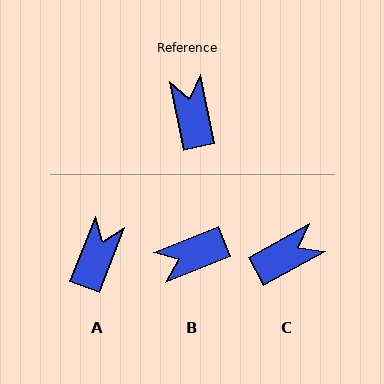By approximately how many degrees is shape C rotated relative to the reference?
Approximately 73 degrees clockwise.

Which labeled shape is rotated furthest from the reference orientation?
B, about 100 degrees away.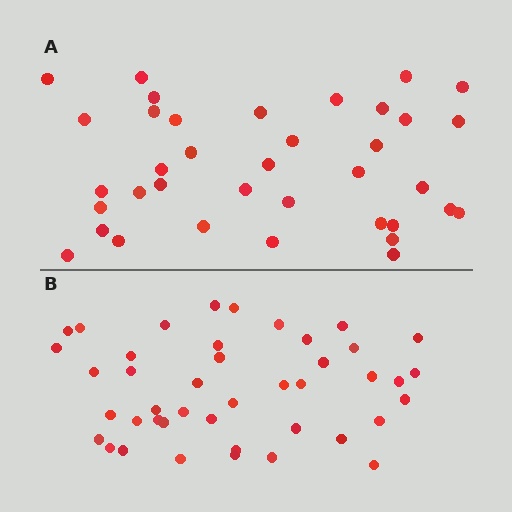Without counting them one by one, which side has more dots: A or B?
Region B (the bottom region) has more dots.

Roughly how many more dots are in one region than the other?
Region B has about 6 more dots than region A.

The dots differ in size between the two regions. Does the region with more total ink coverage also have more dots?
No. Region A has more total ink coverage because its dots are larger, but region B actually contains more individual dots. Total area can be misleading — the number of items is what matters here.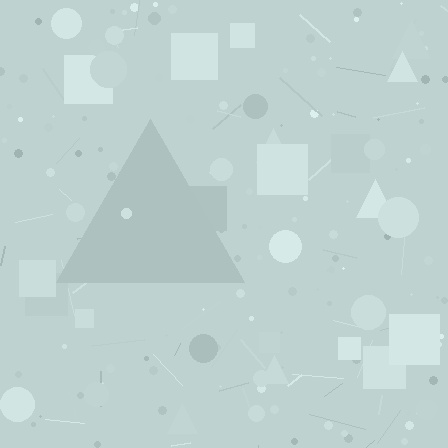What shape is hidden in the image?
A triangle is hidden in the image.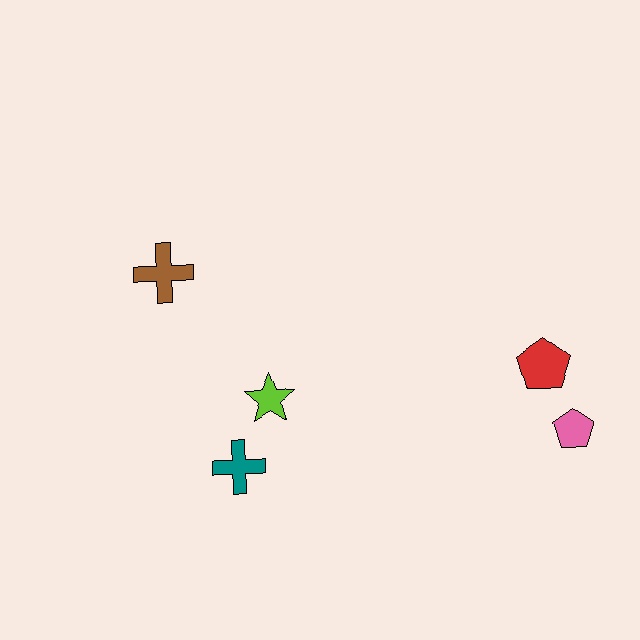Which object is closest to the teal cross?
The lime star is closest to the teal cross.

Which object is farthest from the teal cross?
The pink pentagon is farthest from the teal cross.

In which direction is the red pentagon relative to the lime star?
The red pentagon is to the right of the lime star.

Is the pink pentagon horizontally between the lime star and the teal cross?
No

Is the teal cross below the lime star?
Yes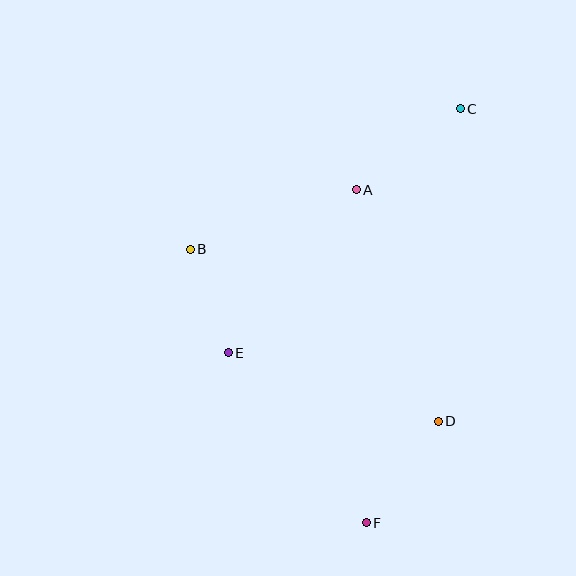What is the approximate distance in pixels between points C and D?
The distance between C and D is approximately 313 pixels.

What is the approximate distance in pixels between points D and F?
The distance between D and F is approximately 124 pixels.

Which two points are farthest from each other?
Points C and F are farthest from each other.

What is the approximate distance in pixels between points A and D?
The distance between A and D is approximately 246 pixels.